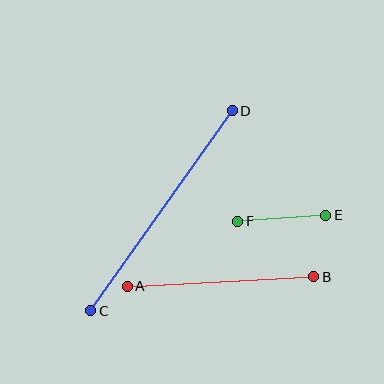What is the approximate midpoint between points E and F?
The midpoint is at approximately (282, 218) pixels.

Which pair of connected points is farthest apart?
Points C and D are farthest apart.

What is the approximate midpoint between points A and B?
The midpoint is at approximately (220, 282) pixels.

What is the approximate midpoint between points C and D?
The midpoint is at approximately (161, 211) pixels.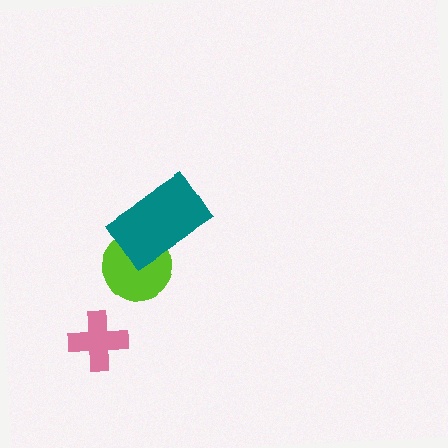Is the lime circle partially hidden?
Yes, it is partially covered by another shape.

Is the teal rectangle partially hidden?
No, no other shape covers it.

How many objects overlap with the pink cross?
0 objects overlap with the pink cross.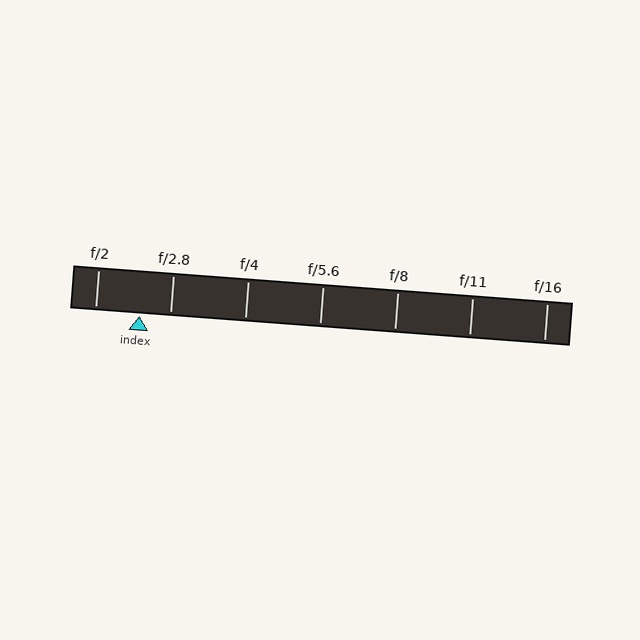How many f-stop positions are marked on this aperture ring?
There are 7 f-stop positions marked.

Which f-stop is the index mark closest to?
The index mark is closest to f/2.8.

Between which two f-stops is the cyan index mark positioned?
The index mark is between f/2 and f/2.8.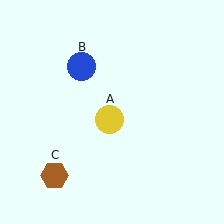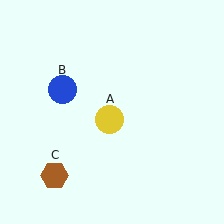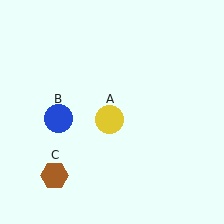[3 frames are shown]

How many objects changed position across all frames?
1 object changed position: blue circle (object B).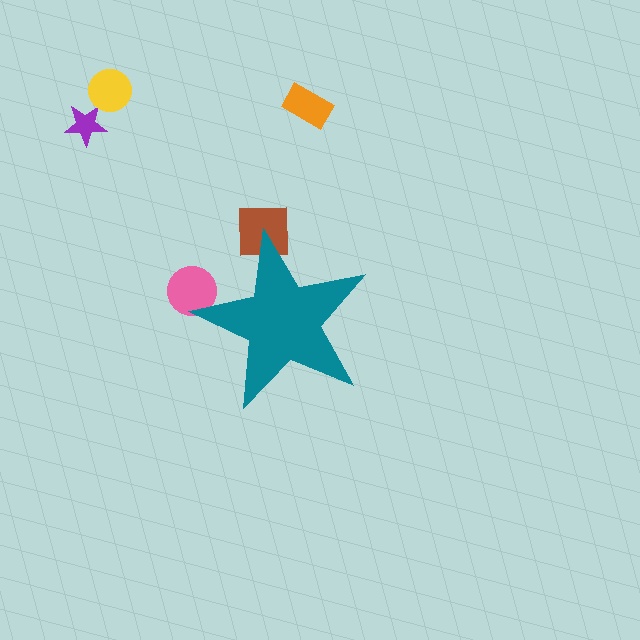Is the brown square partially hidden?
Yes, the brown square is partially hidden behind the teal star.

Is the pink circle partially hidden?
Yes, the pink circle is partially hidden behind the teal star.